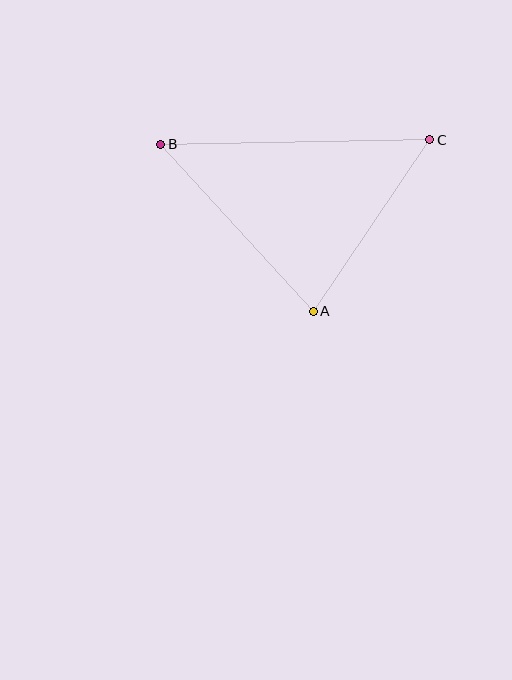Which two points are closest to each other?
Points A and C are closest to each other.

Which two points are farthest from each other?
Points B and C are farthest from each other.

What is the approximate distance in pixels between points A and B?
The distance between A and B is approximately 226 pixels.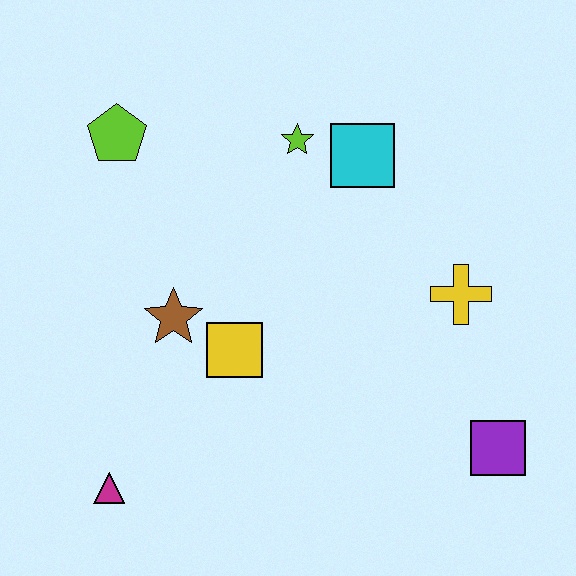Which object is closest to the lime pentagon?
The lime star is closest to the lime pentagon.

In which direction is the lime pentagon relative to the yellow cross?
The lime pentagon is to the left of the yellow cross.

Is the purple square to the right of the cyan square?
Yes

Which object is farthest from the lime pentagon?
The purple square is farthest from the lime pentagon.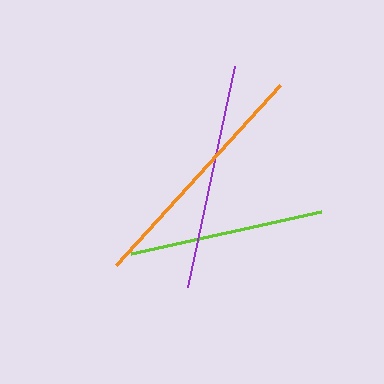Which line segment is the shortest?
The lime line is the shortest at approximately 194 pixels.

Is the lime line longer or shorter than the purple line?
The purple line is longer than the lime line.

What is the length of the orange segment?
The orange segment is approximately 244 pixels long.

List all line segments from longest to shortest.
From longest to shortest: orange, purple, lime.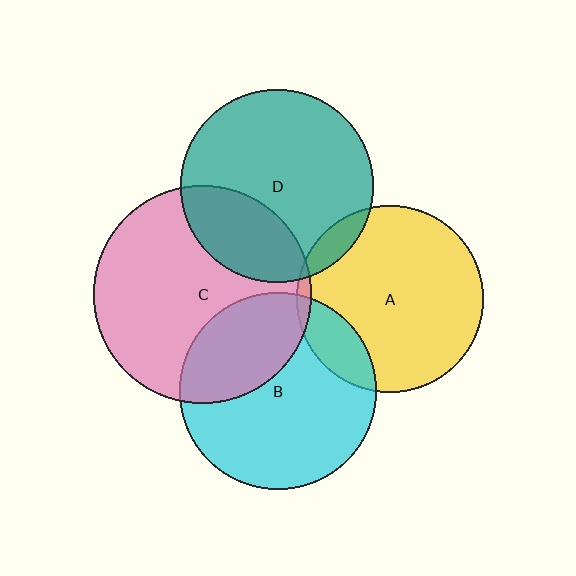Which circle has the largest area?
Circle C (pink).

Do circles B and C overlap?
Yes.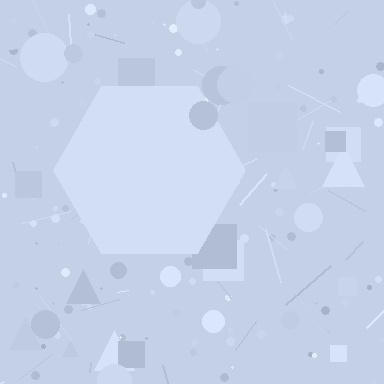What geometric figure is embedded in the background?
A hexagon is embedded in the background.